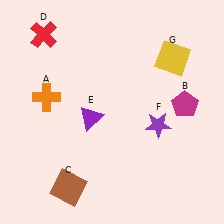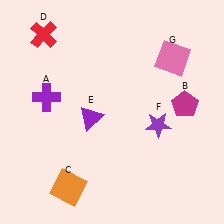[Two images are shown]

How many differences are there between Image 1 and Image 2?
There are 3 differences between the two images.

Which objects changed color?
A changed from orange to purple. C changed from brown to orange. G changed from yellow to pink.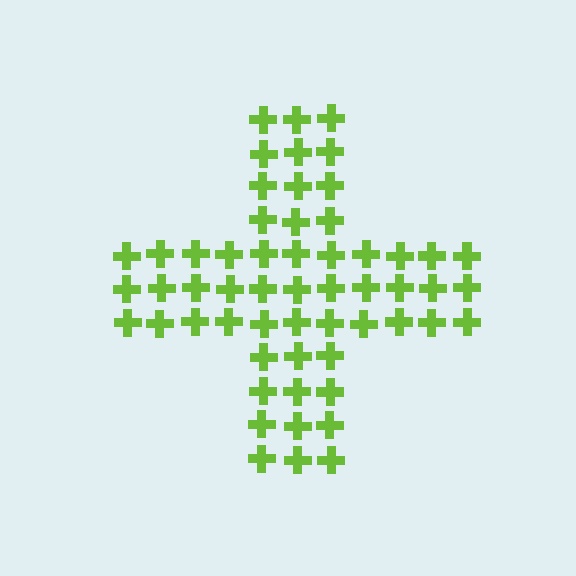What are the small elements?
The small elements are crosses.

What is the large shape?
The large shape is a cross.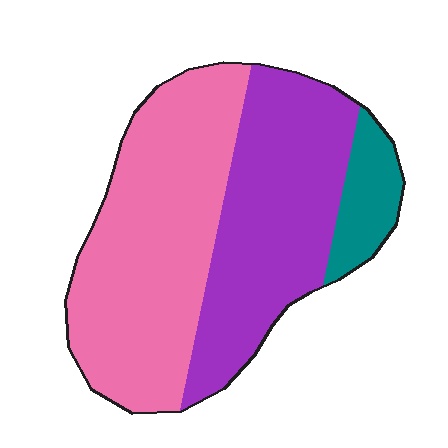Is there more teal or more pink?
Pink.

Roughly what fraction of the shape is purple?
Purple takes up about two fifths (2/5) of the shape.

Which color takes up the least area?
Teal, at roughly 10%.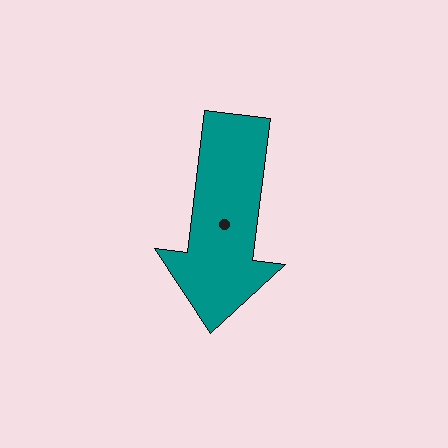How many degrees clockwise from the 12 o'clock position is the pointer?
Approximately 187 degrees.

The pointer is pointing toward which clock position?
Roughly 6 o'clock.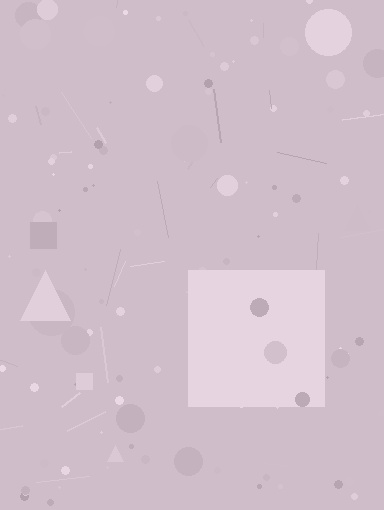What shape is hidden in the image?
A square is hidden in the image.